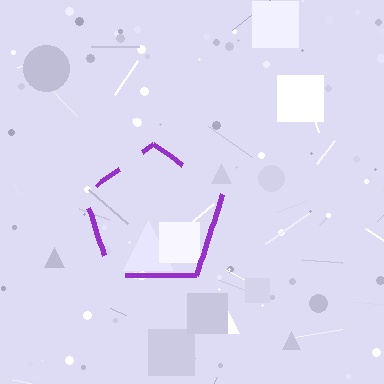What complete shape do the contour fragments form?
The contour fragments form a pentagon.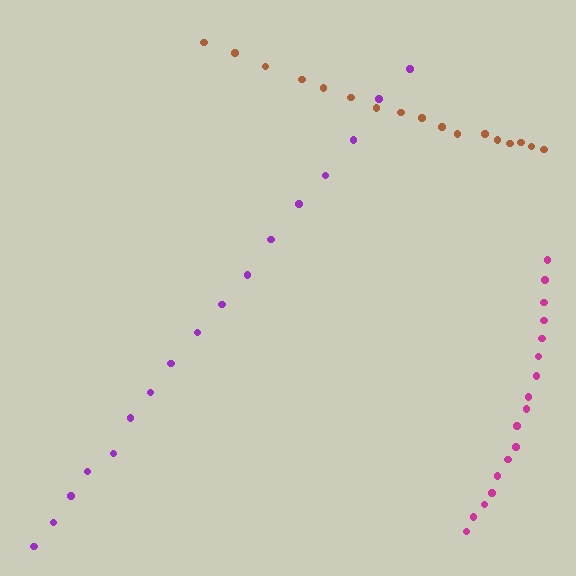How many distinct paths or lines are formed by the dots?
There are 3 distinct paths.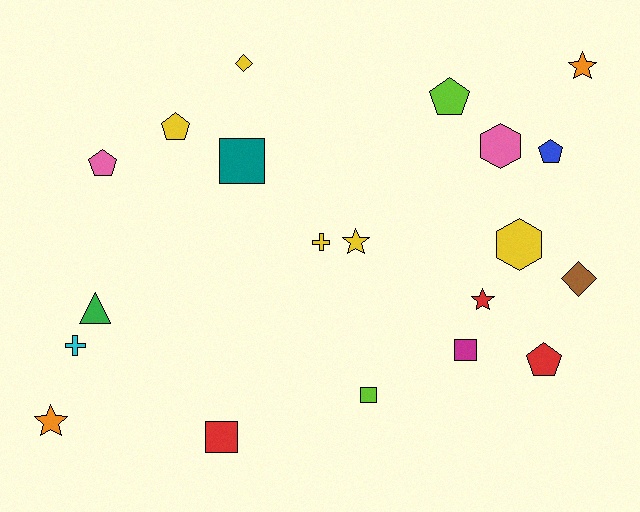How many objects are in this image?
There are 20 objects.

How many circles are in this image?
There are no circles.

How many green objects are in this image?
There is 1 green object.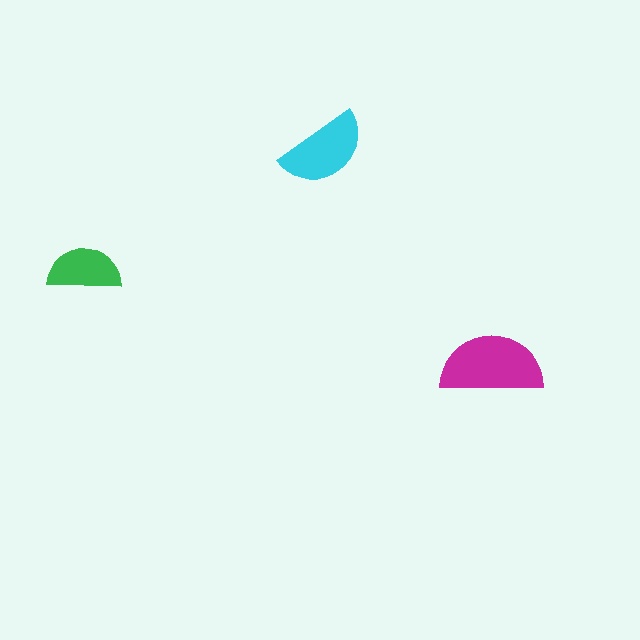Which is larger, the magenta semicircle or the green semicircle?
The magenta one.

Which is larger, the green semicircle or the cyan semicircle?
The cyan one.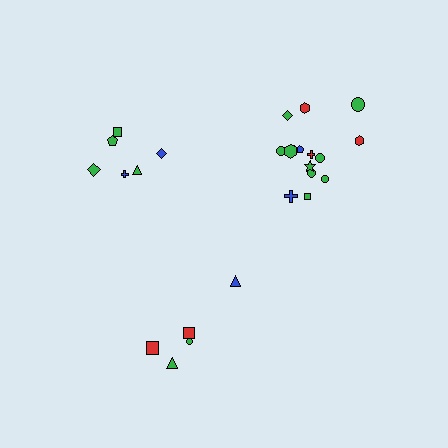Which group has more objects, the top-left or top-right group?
The top-right group.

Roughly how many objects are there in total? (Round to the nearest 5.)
Roughly 25 objects in total.